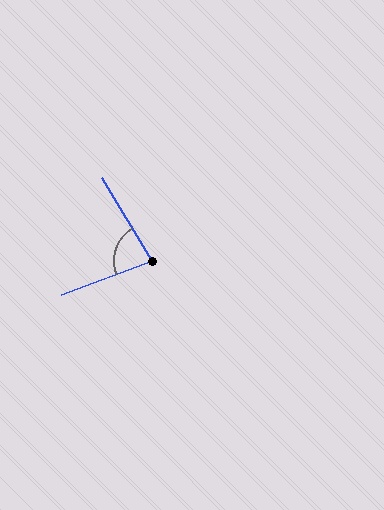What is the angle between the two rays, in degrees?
Approximately 80 degrees.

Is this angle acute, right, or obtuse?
It is acute.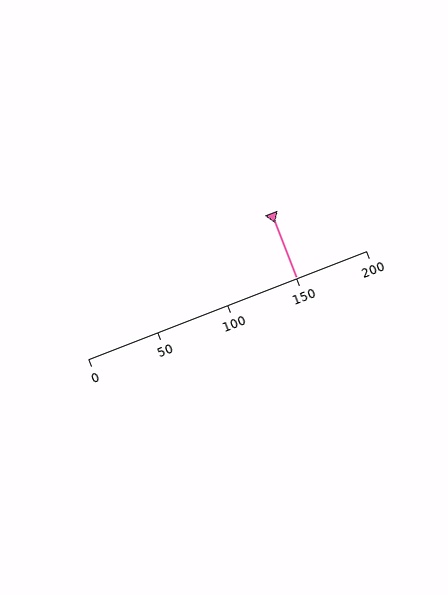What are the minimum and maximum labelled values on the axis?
The axis runs from 0 to 200.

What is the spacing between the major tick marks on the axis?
The major ticks are spaced 50 apart.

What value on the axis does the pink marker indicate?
The marker indicates approximately 150.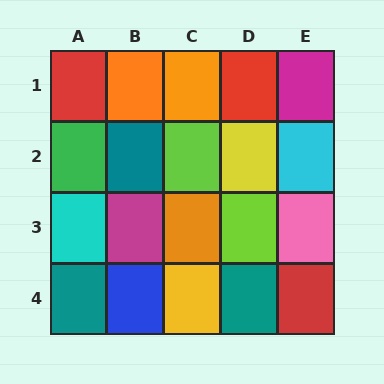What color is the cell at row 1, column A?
Red.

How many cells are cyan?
2 cells are cyan.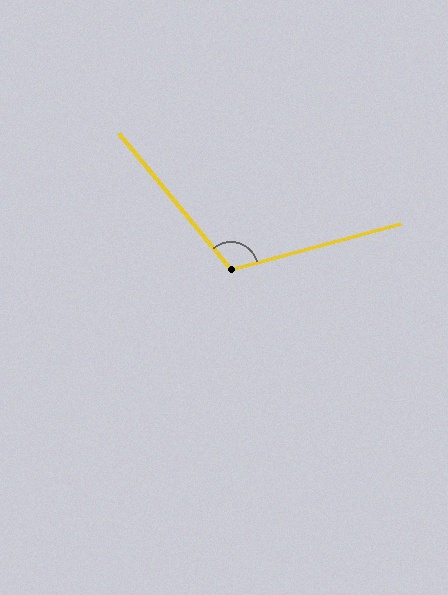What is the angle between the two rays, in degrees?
Approximately 115 degrees.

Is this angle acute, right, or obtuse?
It is obtuse.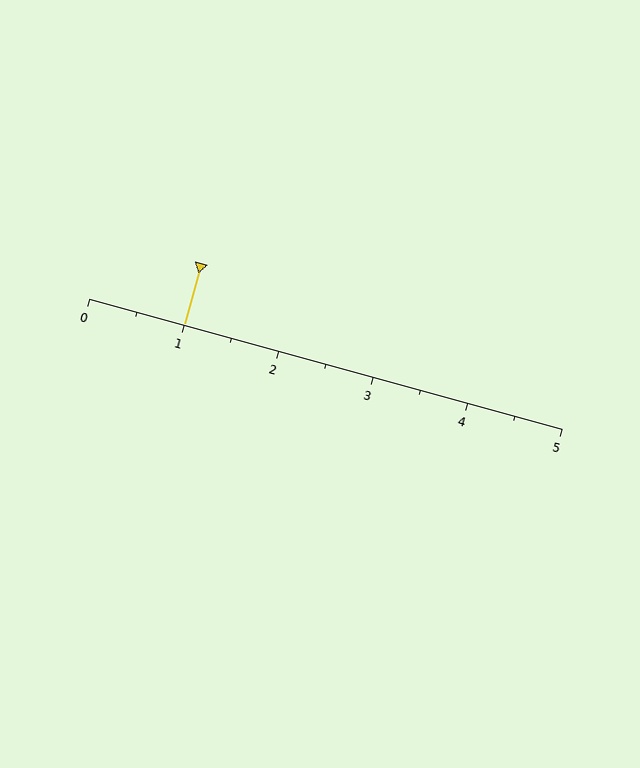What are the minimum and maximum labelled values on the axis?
The axis runs from 0 to 5.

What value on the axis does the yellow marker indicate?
The marker indicates approximately 1.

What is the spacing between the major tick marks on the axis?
The major ticks are spaced 1 apart.